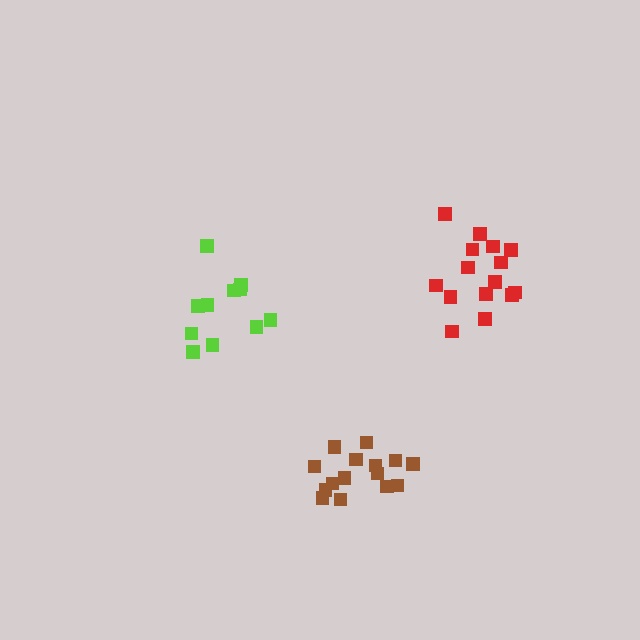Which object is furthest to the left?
The lime cluster is leftmost.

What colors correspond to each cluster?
The clusters are colored: lime, red, brown.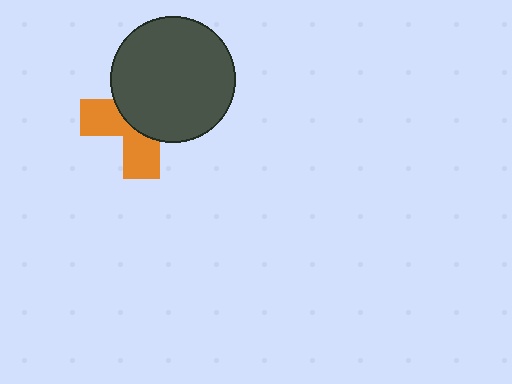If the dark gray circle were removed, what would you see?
You would see the complete orange cross.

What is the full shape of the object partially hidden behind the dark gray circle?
The partially hidden object is an orange cross.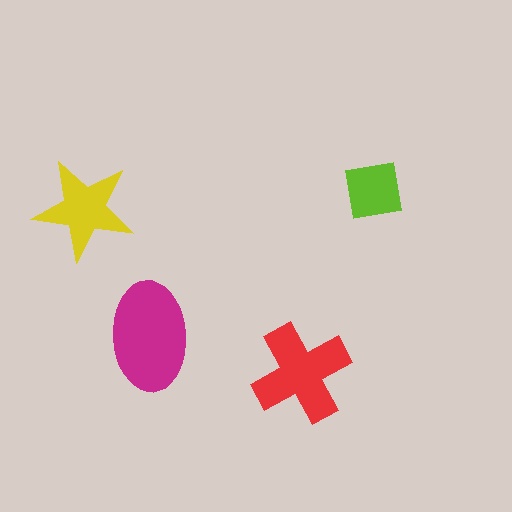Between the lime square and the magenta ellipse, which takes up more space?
The magenta ellipse.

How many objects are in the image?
There are 4 objects in the image.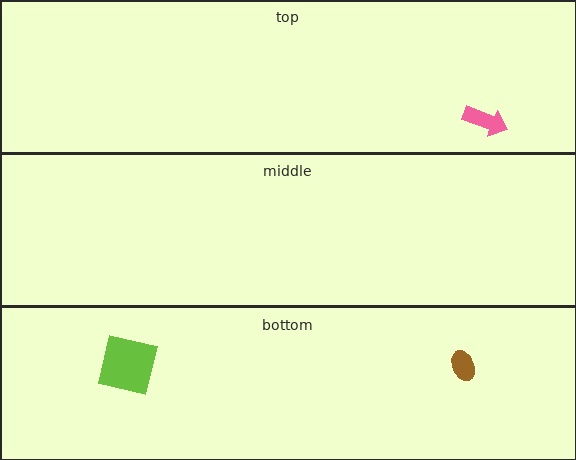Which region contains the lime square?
The bottom region.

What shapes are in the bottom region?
The lime square, the brown ellipse.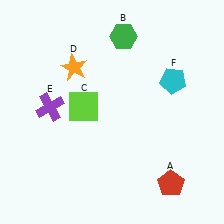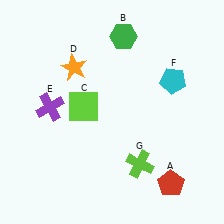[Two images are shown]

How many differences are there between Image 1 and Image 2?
There is 1 difference between the two images.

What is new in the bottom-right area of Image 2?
A lime cross (G) was added in the bottom-right area of Image 2.